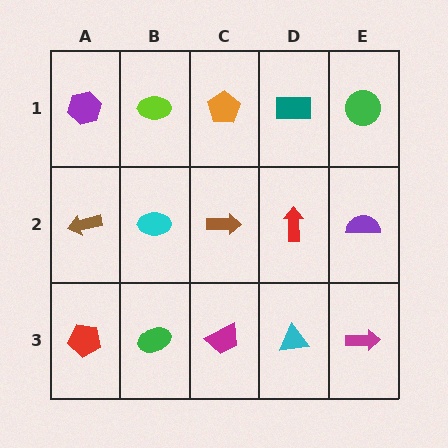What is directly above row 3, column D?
A red arrow.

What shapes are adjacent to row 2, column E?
A green circle (row 1, column E), a magenta arrow (row 3, column E), a red arrow (row 2, column D).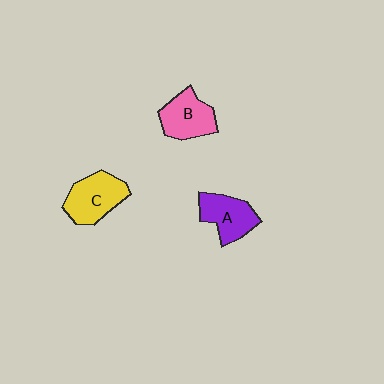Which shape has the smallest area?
Shape A (purple).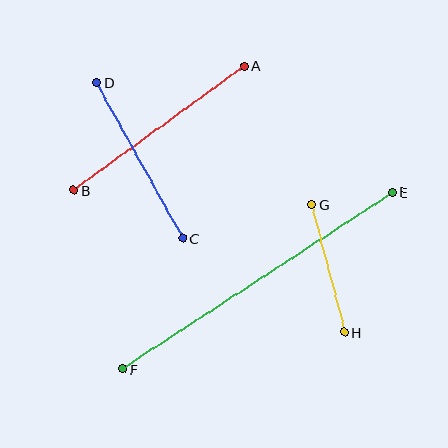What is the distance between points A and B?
The distance is approximately 211 pixels.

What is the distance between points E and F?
The distance is approximately 323 pixels.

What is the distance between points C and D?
The distance is approximately 178 pixels.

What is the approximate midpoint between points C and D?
The midpoint is at approximately (140, 160) pixels.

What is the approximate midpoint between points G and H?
The midpoint is at approximately (328, 268) pixels.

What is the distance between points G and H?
The distance is approximately 132 pixels.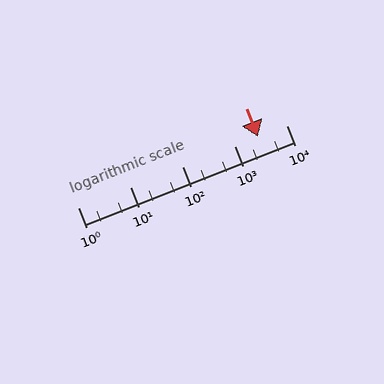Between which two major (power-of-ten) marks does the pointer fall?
The pointer is between 1000 and 10000.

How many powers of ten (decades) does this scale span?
The scale spans 4 decades, from 1 to 10000.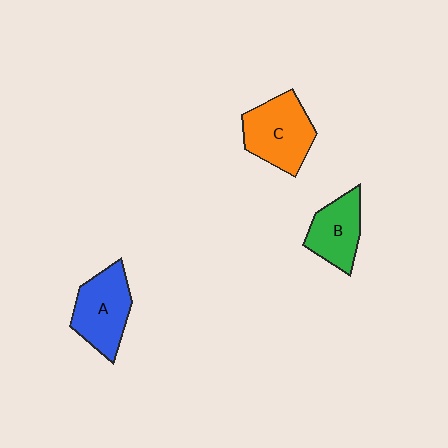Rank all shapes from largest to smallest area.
From largest to smallest: C (orange), A (blue), B (green).